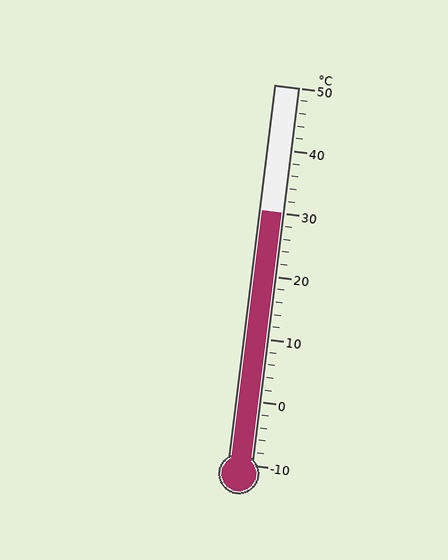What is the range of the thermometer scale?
The thermometer scale ranges from -10°C to 50°C.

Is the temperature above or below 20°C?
The temperature is above 20°C.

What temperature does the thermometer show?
The thermometer shows approximately 30°C.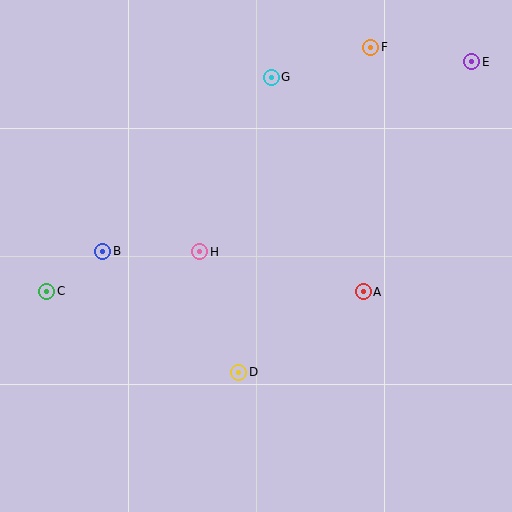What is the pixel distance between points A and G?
The distance between A and G is 234 pixels.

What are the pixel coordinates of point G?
Point G is at (271, 77).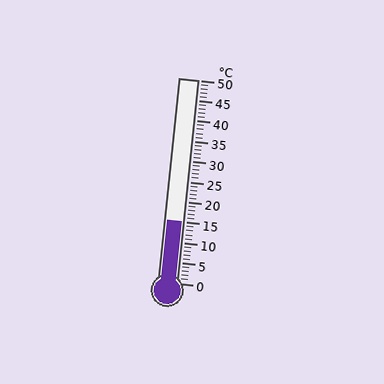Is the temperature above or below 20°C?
The temperature is below 20°C.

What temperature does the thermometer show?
The thermometer shows approximately 15°C.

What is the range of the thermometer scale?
The thermometer scale ranges from 0°C to 50°C.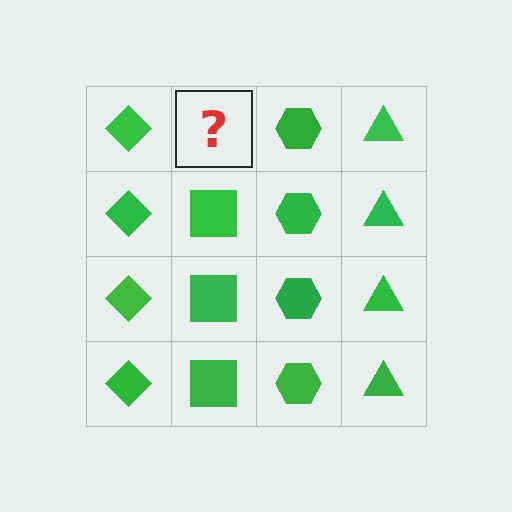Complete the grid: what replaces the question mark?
The question mark should be replaced with a green square.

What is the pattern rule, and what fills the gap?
The rule is that each column has a consistent shape. The gap should be filled with a green square.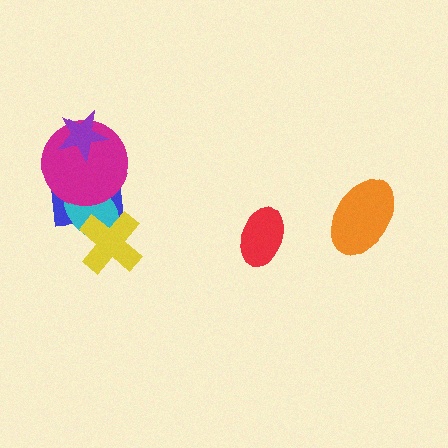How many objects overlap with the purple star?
2 objects overlap with the purple star.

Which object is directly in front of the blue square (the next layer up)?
The cyan ellipse is directly in front of the blue square.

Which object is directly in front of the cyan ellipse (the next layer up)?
The magenta circle is directly in front of the cyan ellipse.